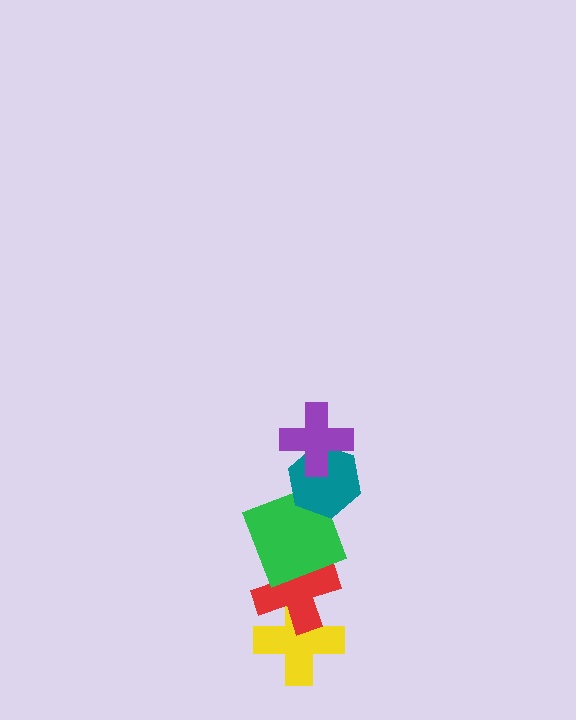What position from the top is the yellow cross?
The yellow cross is 5th from the top.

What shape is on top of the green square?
The teal hexagon is on top of the green square.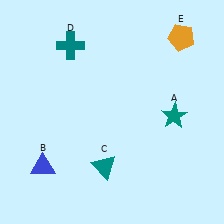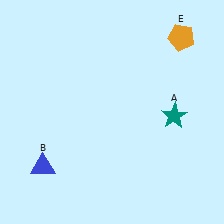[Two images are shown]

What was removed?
The teal cross (D), the teal triangle (C) were removed in Image 2.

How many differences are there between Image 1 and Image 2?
There are 2 differences between the two images.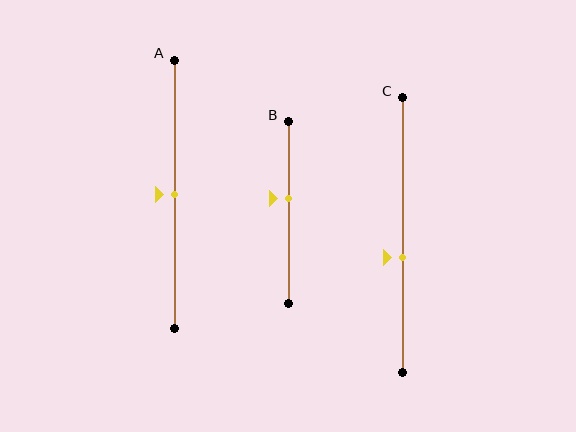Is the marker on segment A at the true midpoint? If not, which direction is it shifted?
Yes, the marker on segment A is at the true midpoint.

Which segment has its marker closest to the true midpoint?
Segment A has its marker closest to the true midpoint.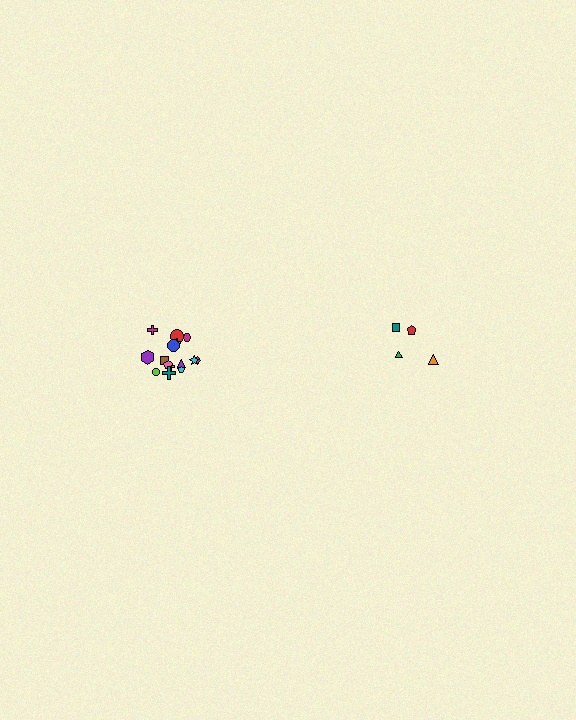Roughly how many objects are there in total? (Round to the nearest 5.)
Roughly 20 objects in total.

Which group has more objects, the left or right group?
The left group.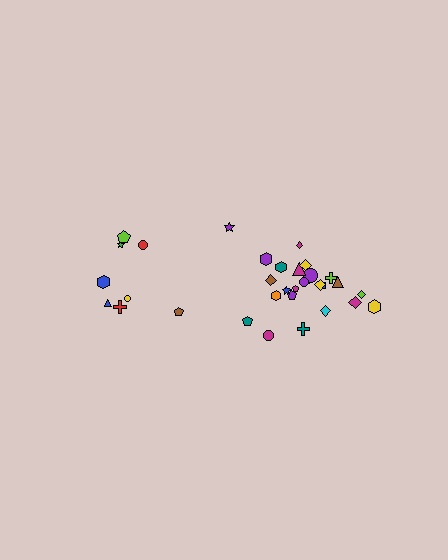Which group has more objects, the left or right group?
The right group.